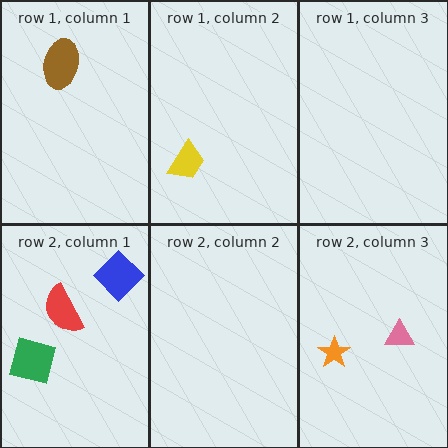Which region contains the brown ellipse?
The row 1, column 1 region.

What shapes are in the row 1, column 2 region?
The yellow trapezoid.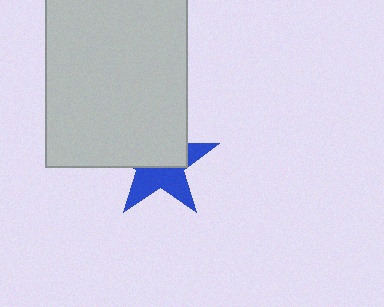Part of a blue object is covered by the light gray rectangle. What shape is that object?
It is a star.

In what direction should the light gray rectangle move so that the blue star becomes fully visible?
The light gray rectangle should move up. That is the shortest direction to clear the overlap and leave the blue star fully visible.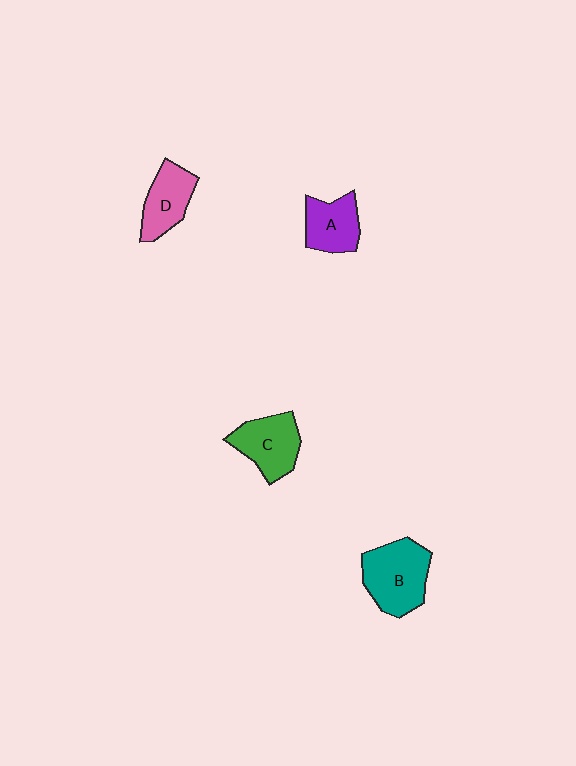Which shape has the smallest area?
Shape A (purple).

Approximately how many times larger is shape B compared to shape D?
Approximately 1.4 times.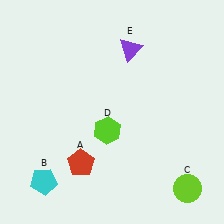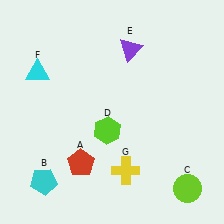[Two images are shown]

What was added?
A cyan triangle (F), a yellow cross (G) were added in Image 2.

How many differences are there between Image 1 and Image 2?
There are 2 differences between the two images.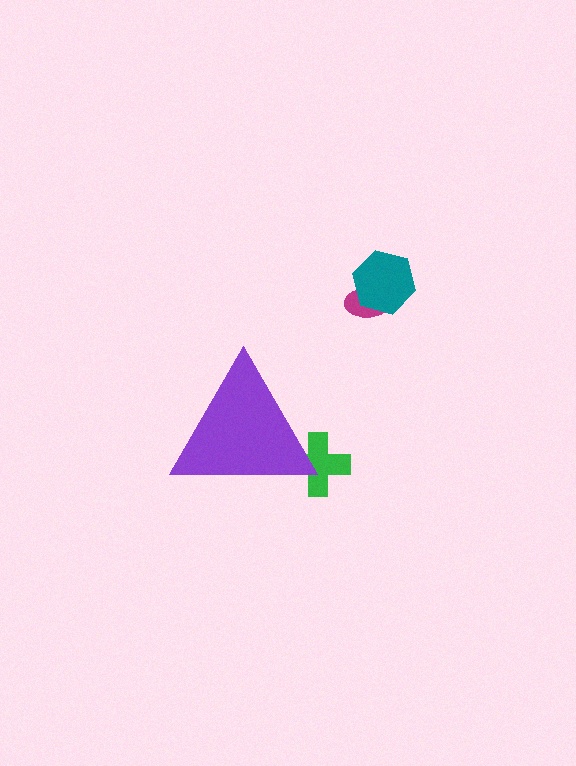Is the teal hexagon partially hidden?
No, the teal hexagon is fully visible.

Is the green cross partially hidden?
Yes, the green cross is partially hidden behind the purple triangle.